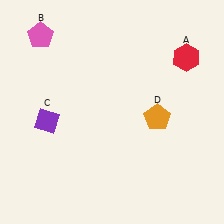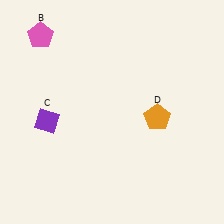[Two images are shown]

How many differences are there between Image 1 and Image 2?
There is 1 difference between the two images.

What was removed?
The red hexagon (A) was removed in Image 2.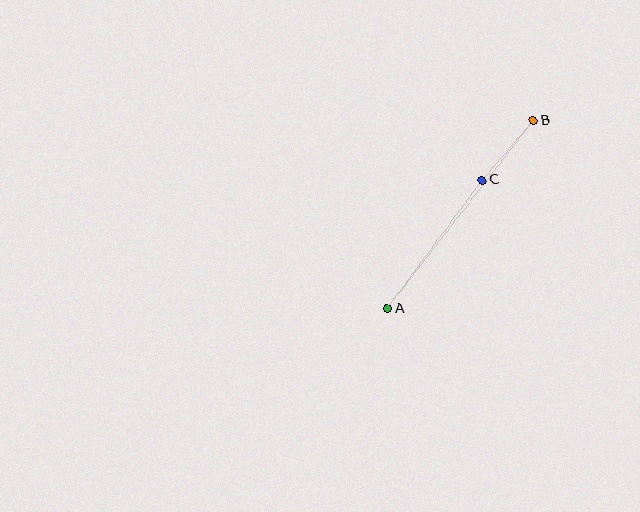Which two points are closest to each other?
Points B and C are closest to each other.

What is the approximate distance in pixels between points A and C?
The distance between A and C is approximately 160 pixels.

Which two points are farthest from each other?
Points A and B are farthest from each other.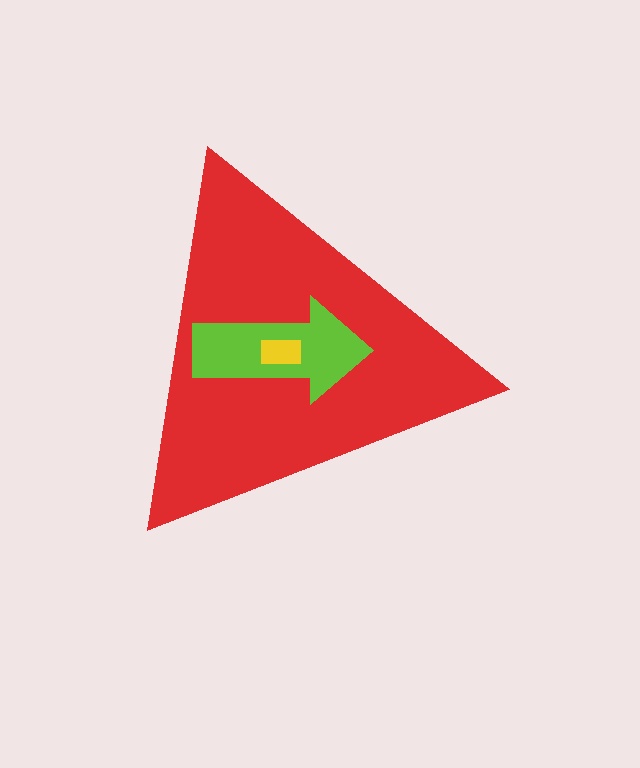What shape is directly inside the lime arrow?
The yellow rectangle.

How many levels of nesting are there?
3.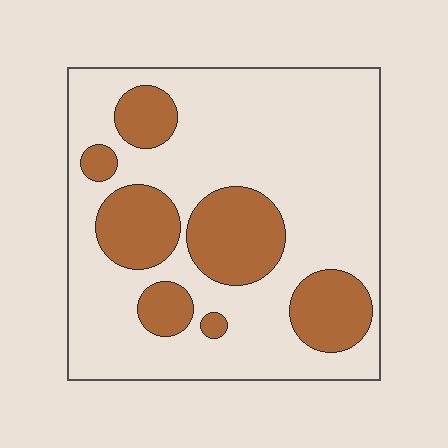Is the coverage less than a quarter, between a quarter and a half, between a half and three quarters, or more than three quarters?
Between a quarter and a half.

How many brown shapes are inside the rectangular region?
7.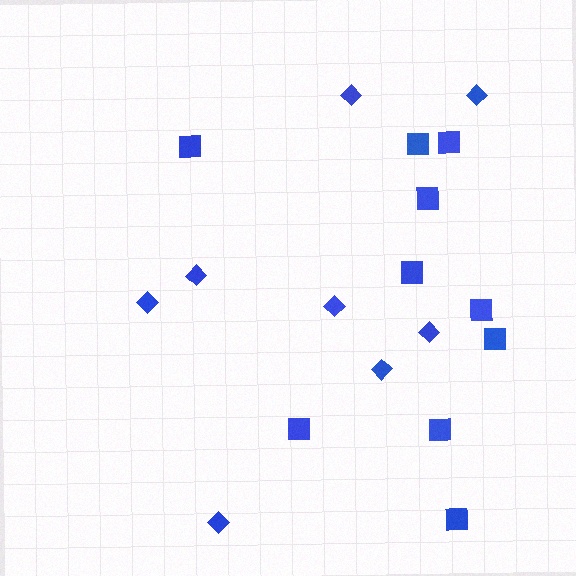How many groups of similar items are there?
There are 2 groups: one group of squares (10) and one group of diamonds (8).